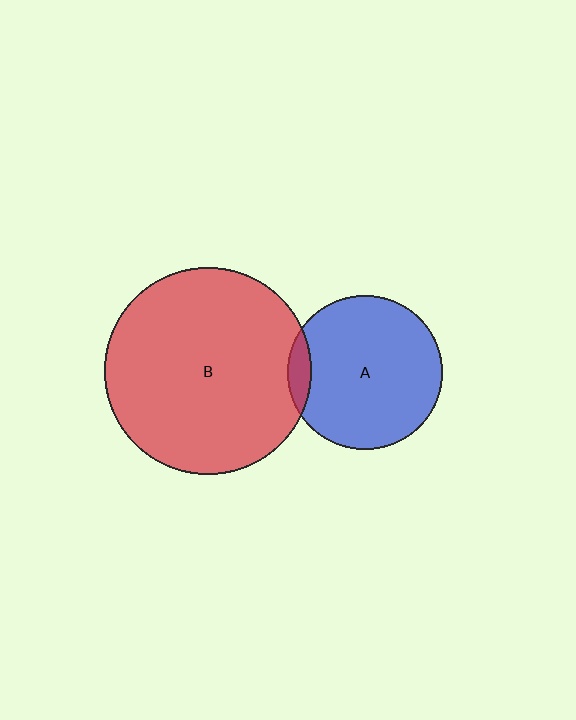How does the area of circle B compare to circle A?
Approximately 1.8 times.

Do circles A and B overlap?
Yes.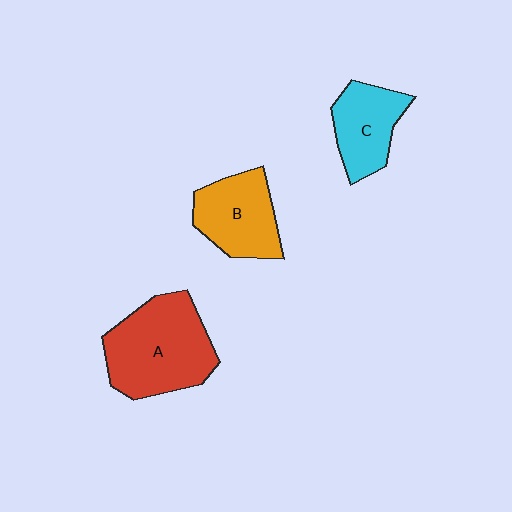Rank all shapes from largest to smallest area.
From largest to smallest: A (red), B (orange), C (cyan).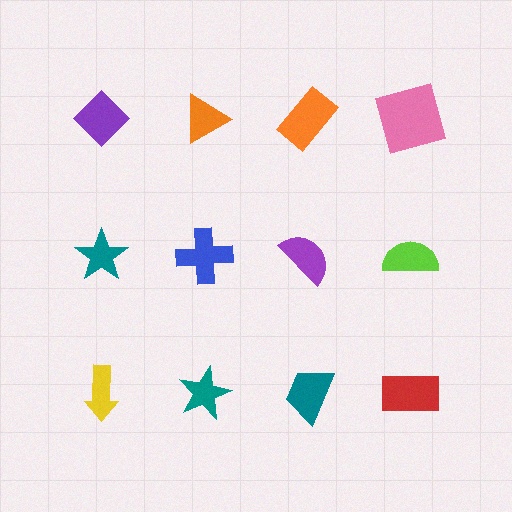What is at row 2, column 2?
A blue cross.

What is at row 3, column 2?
A teal star.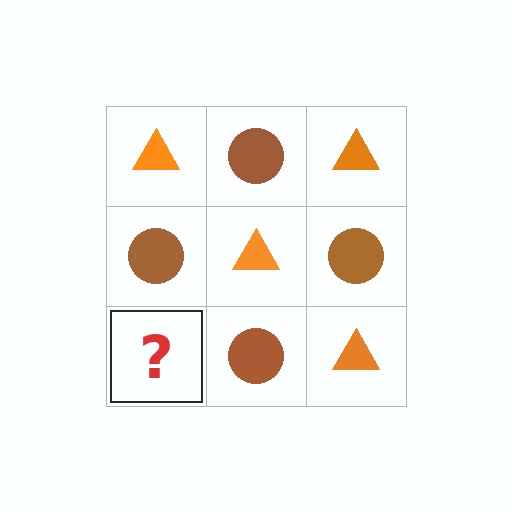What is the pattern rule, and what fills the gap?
The rule is that it alternates orange triangle and brown circle in a checkerboard pattern. The gap should be filled with an orange triangle.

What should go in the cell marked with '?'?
The missing cell should contain an orange triangle.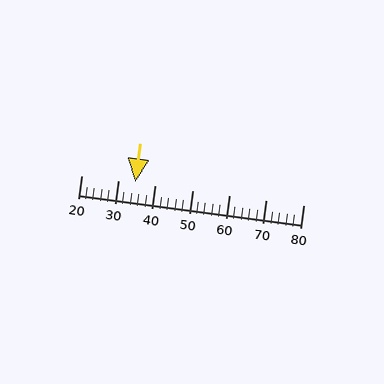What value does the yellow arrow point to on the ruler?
The yellow arrow points to approximately 35.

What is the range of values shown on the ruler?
The ruler shows values from 20 to 80.